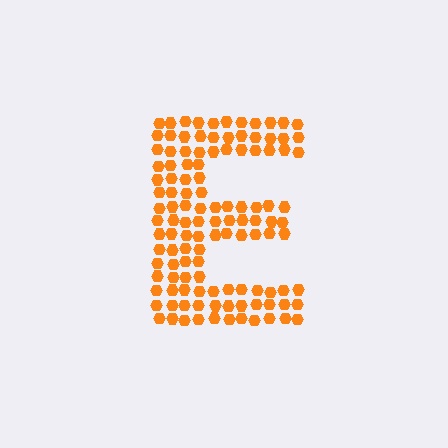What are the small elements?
The small elements are hexagons.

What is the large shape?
The large shape is the letter E.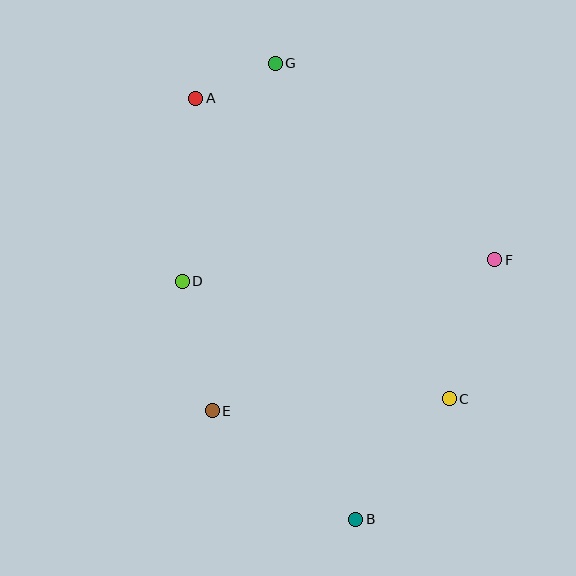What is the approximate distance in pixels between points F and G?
The distance between F and G is approximately 294 pixels.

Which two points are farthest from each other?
Points B and G are farthest from each other.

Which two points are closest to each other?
Points A and G are closest to each other.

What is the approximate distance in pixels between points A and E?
The distance between A and E is approximately 313 pixels.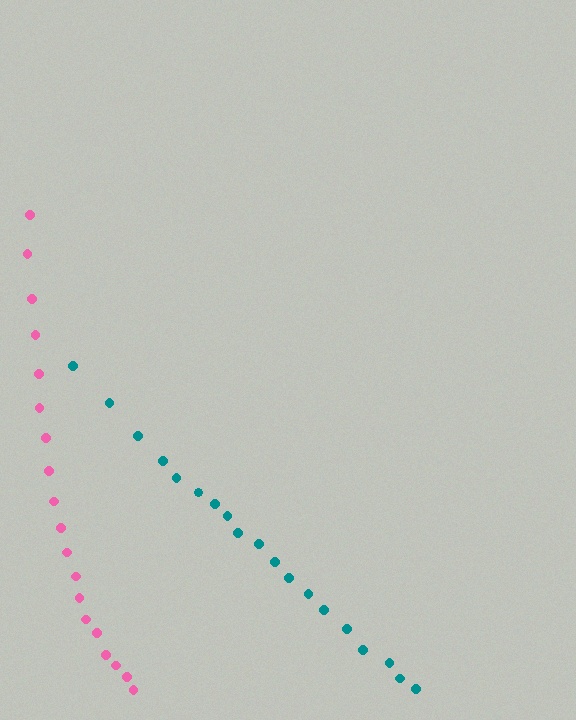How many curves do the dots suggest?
There are 2 distinct paths.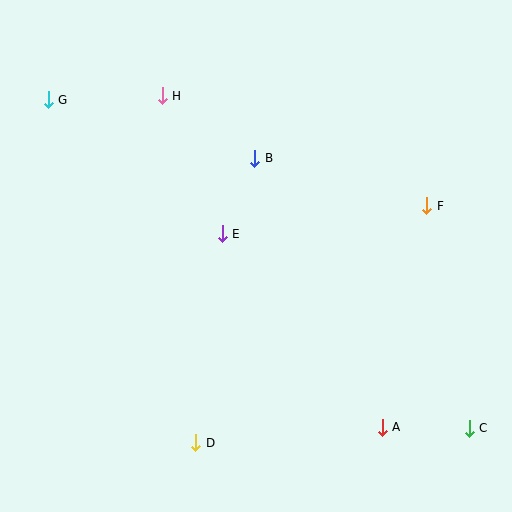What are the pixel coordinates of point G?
Point G is at (48, 100).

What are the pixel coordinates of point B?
Point B is at (255, 158).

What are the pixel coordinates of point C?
Point C is at (469, 428).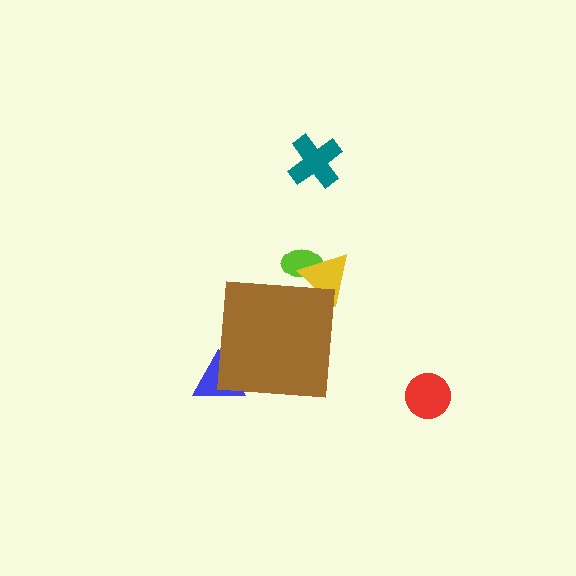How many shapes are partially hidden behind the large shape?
3 shapes are partially hidden.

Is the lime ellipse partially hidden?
Yes, the lime ellipse is partially hidden behind the brown square.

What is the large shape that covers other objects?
A brown square.